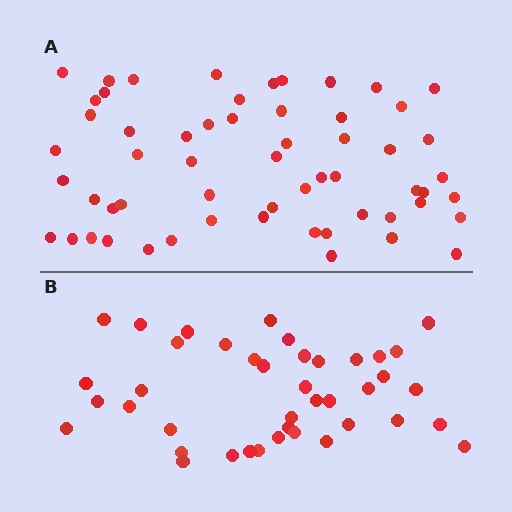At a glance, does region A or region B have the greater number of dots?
Region A (the top region) has more dots.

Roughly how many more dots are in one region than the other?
Region A has approximately 15 more dots than region B.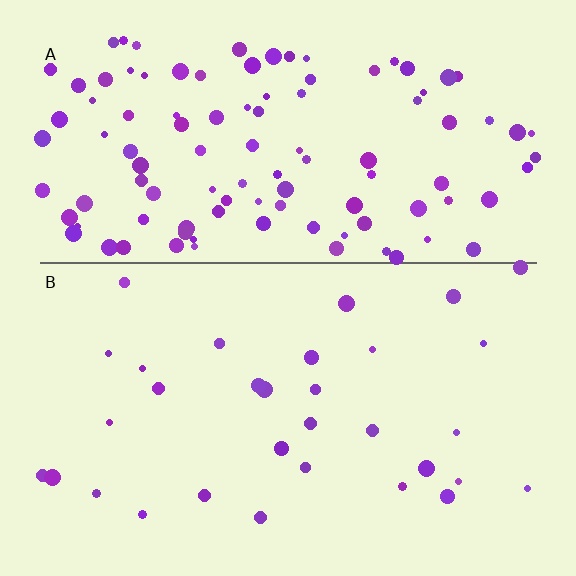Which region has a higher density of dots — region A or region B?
A (the top).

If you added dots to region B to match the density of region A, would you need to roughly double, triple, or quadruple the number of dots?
Approximately triple.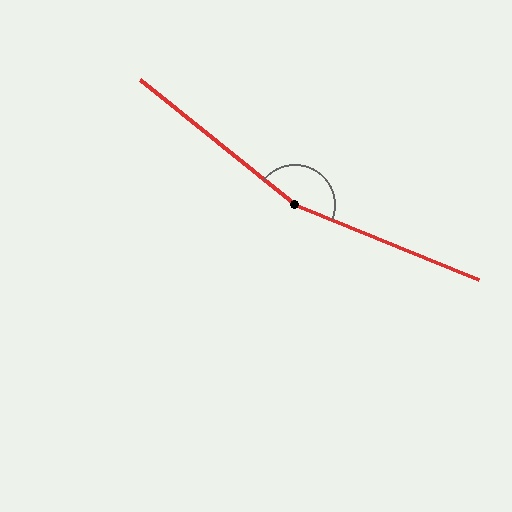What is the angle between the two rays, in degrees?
Approximately 163 degrees.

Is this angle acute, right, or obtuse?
It is obtuse.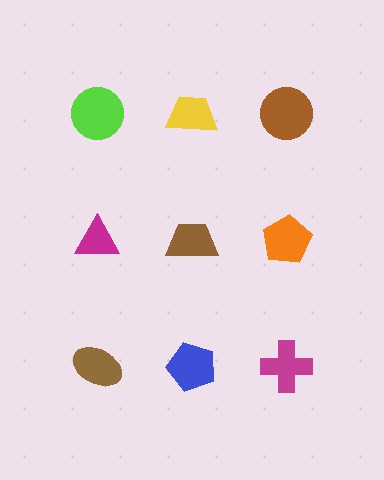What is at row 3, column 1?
A brown ellipse.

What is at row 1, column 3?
A brown circle.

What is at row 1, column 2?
A yellow trapezoid.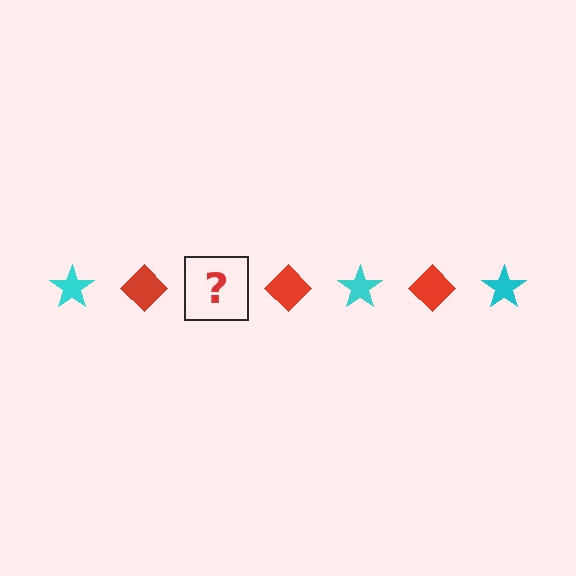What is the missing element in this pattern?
The missing element is a cyan star.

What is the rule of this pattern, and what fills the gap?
The rule is that the pattern alternates between cyan star and red diamond. The gap should be filled with a cyan star.